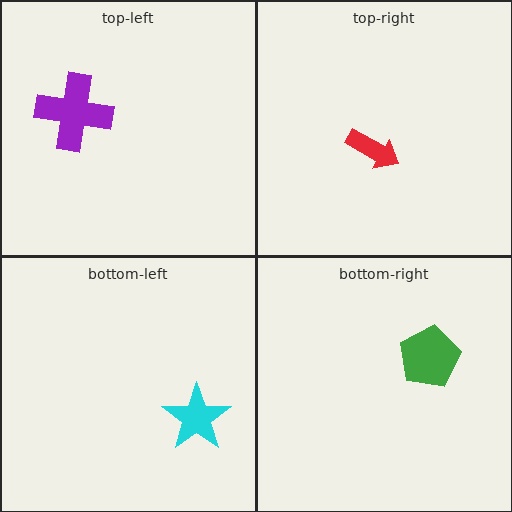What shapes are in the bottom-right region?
The green pentagon.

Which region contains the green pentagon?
The bottom-right region.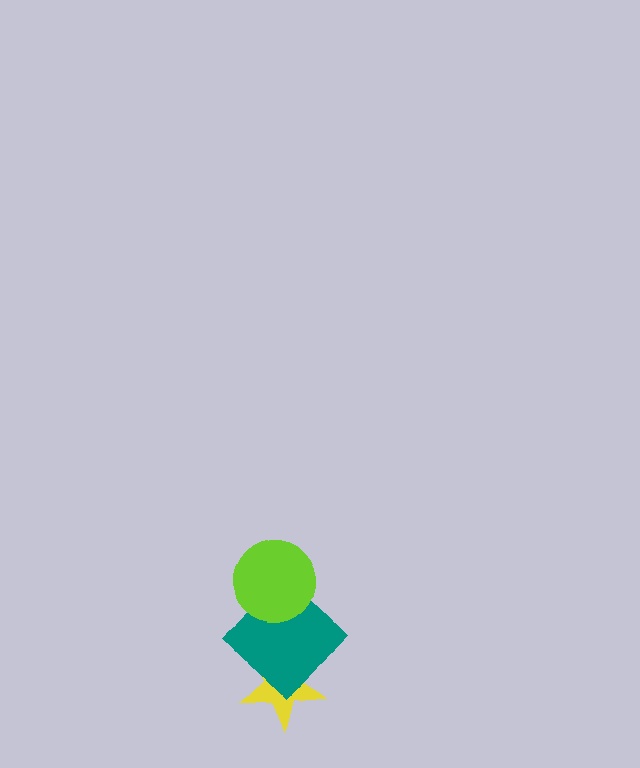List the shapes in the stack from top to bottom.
From top to bottom: the lime circle, the teal diamond, the yellow star.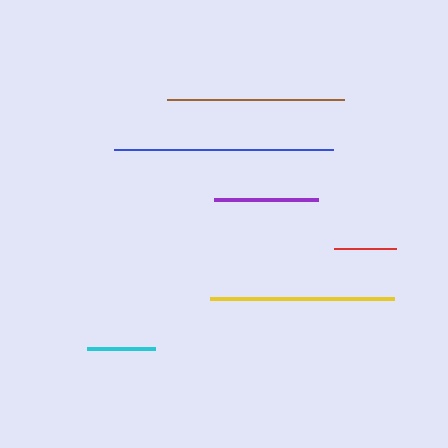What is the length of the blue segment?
The blue segment is approximately 219 pixels long.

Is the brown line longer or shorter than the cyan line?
The brown line is longer than the cyan line.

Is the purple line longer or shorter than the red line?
The purple line is longer than the red line.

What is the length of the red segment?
The red segment is approximately 62 pixels long.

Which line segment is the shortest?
The red line is the shortest at approximately 62 pixels.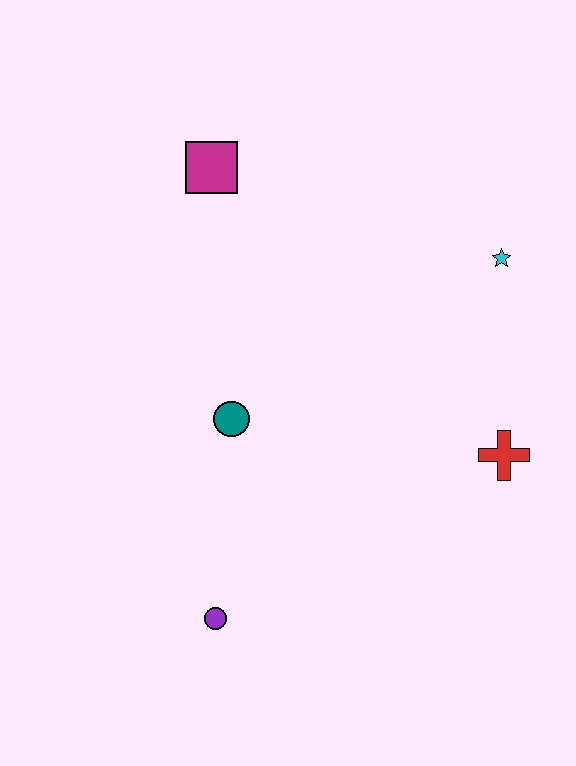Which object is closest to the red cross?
The cyan star is closest to the red cross.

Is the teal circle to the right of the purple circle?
Yes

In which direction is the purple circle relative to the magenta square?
The purple circle is below the magenta square.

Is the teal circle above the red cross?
Yes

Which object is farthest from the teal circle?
The cyan star is farthest from the teal circle.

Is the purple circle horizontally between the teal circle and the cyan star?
No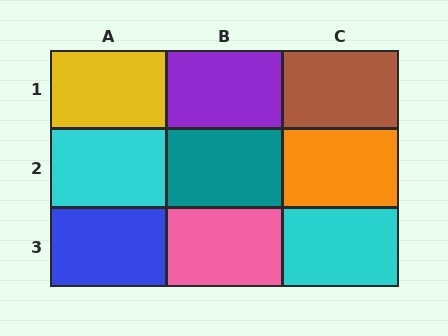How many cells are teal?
1 cell is teal.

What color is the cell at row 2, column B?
Teal.